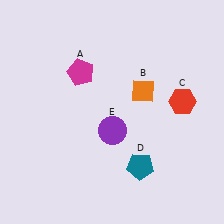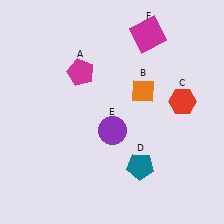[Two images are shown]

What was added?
A magenta square (F) was added in Image 2.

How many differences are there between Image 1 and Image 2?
There is 1 difference between the two images.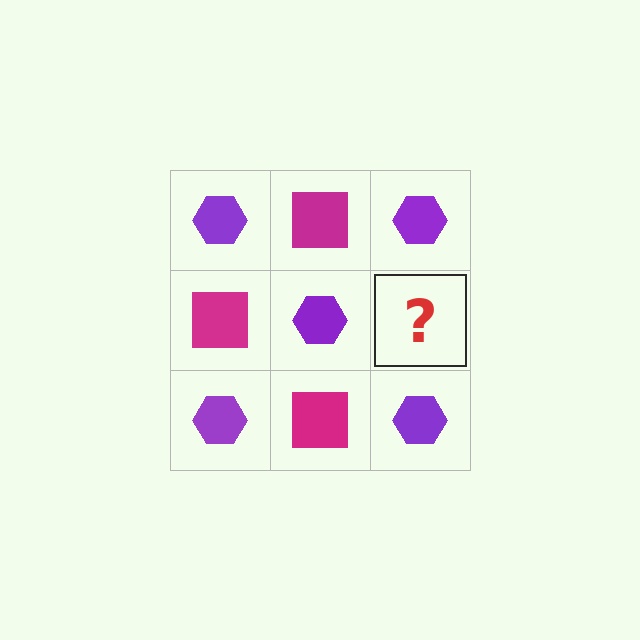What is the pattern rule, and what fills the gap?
The rule is that it alternates purple hexagon and magenta square in a checkerboard pattern. The gap should be filled with a magenta square.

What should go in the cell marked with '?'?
The missing cell should contain a magenta square.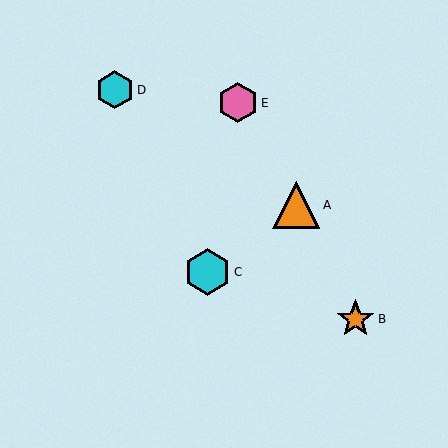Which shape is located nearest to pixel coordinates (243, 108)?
The pink hexagon (labeled E) at (238, 103) is nearest to that location.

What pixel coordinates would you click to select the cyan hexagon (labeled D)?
Click at (115, 90) to select the cyan hexagon D.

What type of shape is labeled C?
Shape C is a cyan hexagon.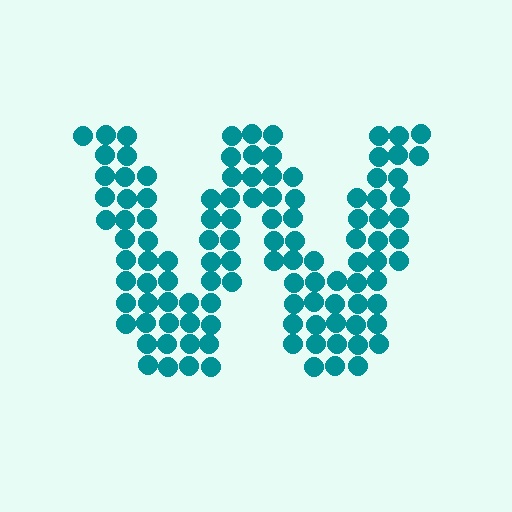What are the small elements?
The small elements are circles.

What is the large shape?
The large shape is the letter W.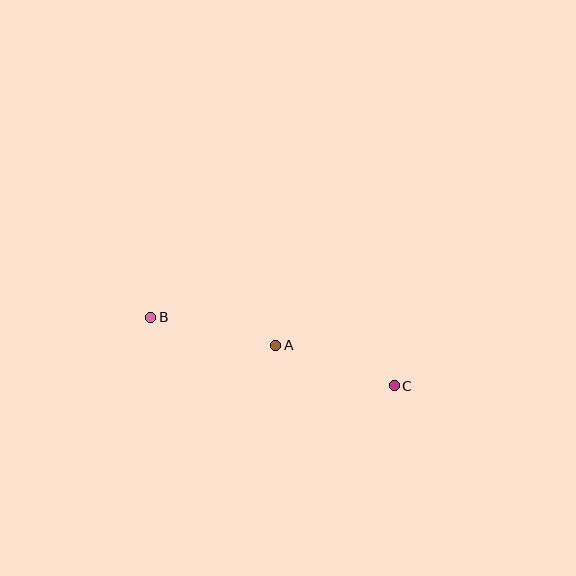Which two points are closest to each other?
Points A and C are closest to each other.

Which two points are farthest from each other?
Points B and C are farthest from each other.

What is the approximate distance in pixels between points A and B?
The distance between A and B is approximately 128 pixels.